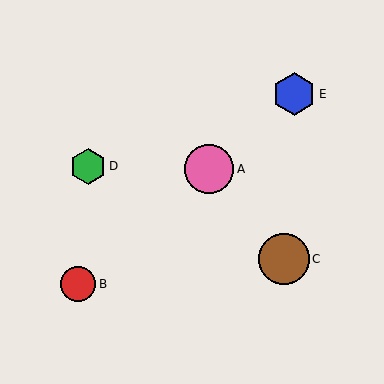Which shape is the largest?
The brown circle (labeled C) is the largest.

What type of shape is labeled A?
Shape A is a pink circle.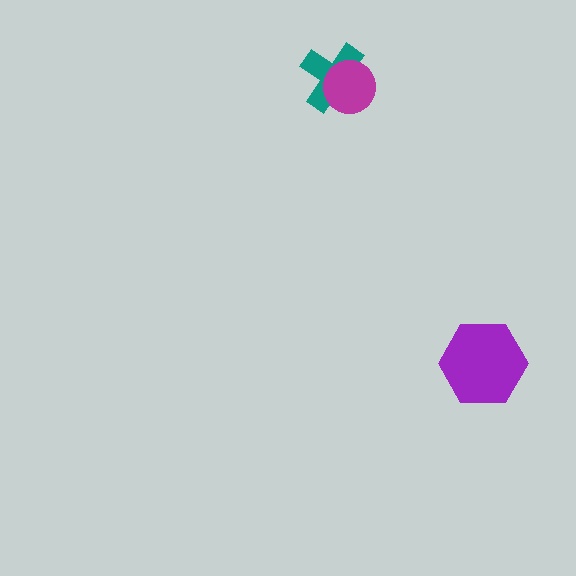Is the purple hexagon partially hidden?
No, no other shape covers it.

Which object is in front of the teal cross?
The magenta circle is in front of the teal cross.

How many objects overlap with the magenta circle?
1 object overlaps with the magenta circle.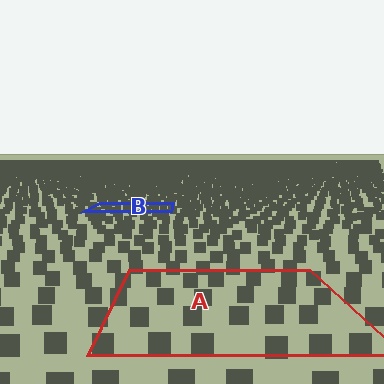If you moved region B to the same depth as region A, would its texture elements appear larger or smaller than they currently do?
They would appear larger. At a closer depth, the same texture elements are projected at a bigger on-screen size.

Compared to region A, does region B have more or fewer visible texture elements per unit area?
Region B has more texture elements per unit area — they are packed more densely because it is farther away.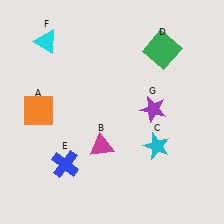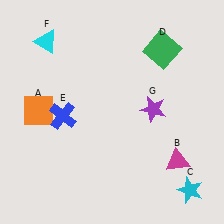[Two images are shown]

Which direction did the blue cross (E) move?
The blue cross (E) moved up.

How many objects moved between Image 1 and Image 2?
3 objects moved between the two images.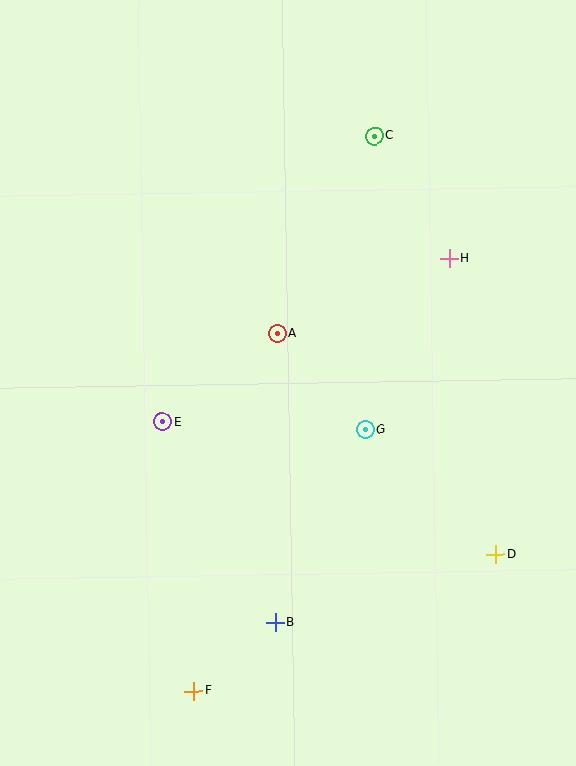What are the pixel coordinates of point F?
Point F is at (194, 691).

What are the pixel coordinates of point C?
Point C is at (374, 136).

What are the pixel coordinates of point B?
Point B is at (275, 622).